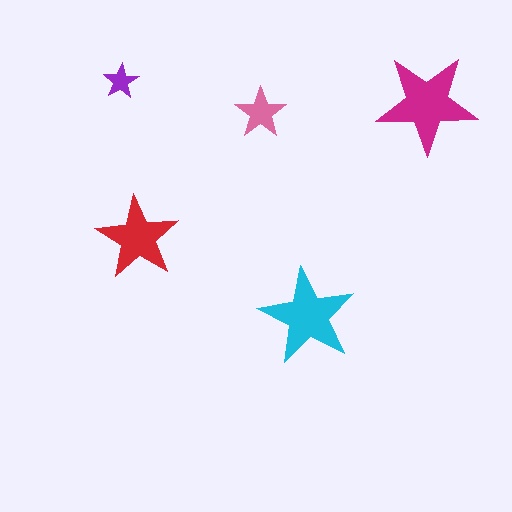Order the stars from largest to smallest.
the magenta one, the cyan one, the red one, the pink one, the purple one.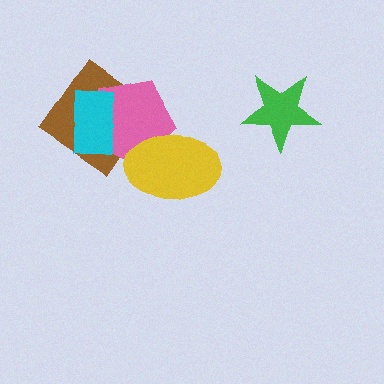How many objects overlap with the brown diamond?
2 objects overlap with the brown diamond.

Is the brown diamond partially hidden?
Yes, it is partially covered by another shape.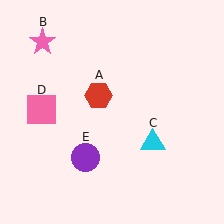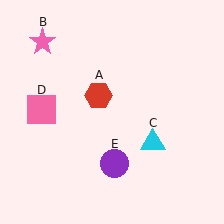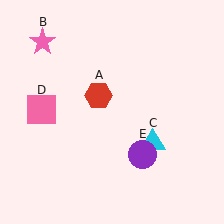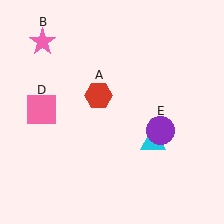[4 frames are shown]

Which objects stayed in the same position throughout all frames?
Red hexagon (object A) and pink star (object B) and cyan triangle (object C) and pink square (object D) remained stationary.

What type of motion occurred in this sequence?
The purple circle (object E) rotated counterclockwise around the center of the scene.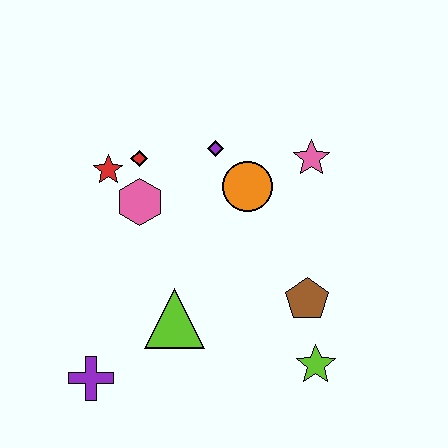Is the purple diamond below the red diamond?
No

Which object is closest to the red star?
The red diamond is closest to the red star.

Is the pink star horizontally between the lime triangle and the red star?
No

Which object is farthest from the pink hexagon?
The lime star is farthest from the pink hexagon.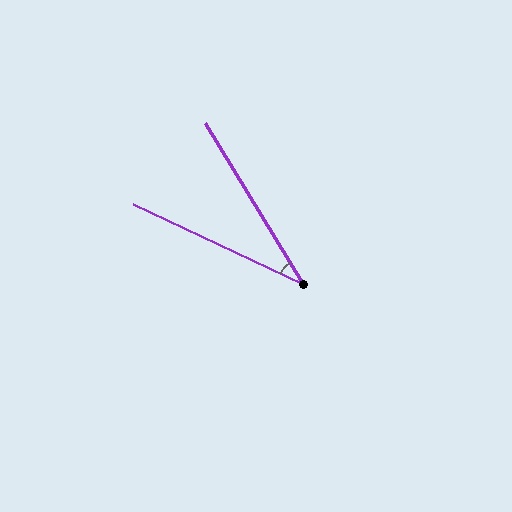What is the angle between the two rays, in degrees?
Approximately 33 degrees.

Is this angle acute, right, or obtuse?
It is acute.